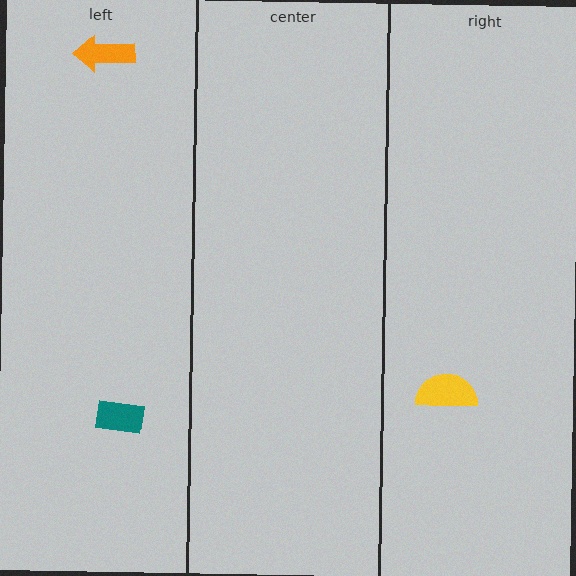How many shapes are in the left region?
2.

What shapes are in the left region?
The orange arrow, the teal rectangle.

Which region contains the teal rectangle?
The left region.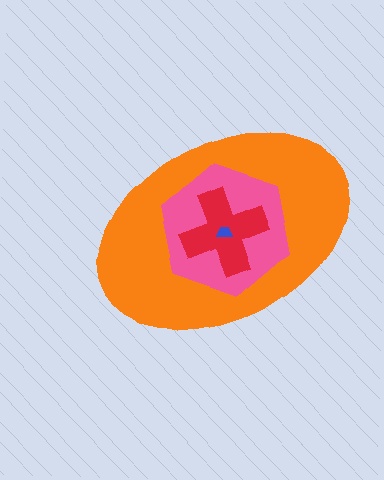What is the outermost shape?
The orange ellipse.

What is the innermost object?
The blue trapezoid.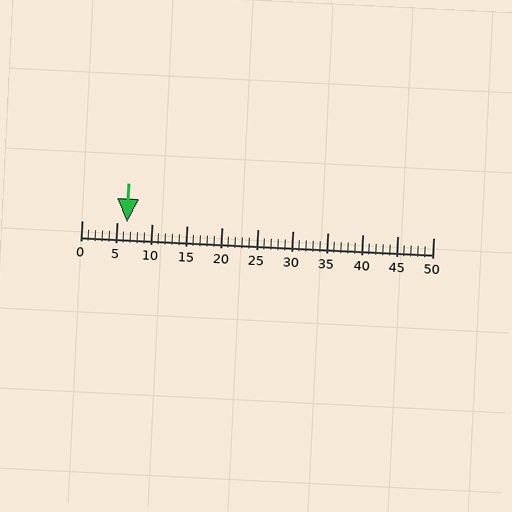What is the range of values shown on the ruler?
The ruler shows values from 0 to 50.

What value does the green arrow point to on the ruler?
The green arrow points to approximately 6.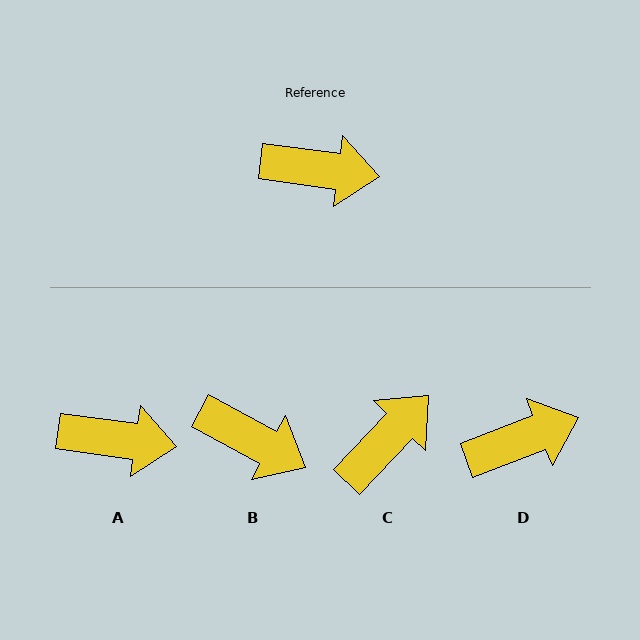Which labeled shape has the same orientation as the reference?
A.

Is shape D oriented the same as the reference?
No, it is off by about 29 degrees.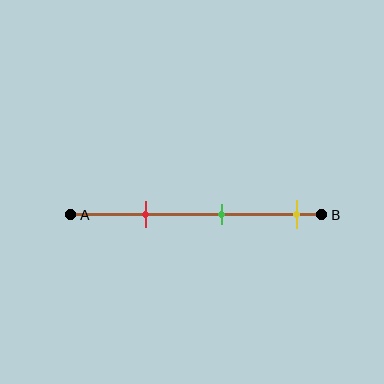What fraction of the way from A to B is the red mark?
The red mark is approximately 30% (0.3) of the way from A to B.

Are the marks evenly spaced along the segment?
Yes, the marks are approximately evenly spaced.